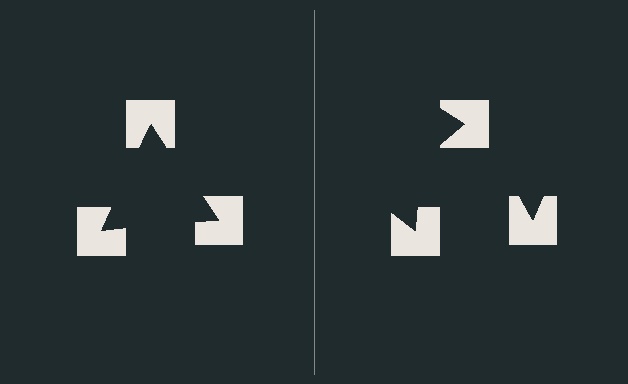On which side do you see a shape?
An illusory triangle appears on the left side. On the right side the wedge cuts are rotated, so no coherent shape forms.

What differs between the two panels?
The notched squares are positioned identically on both sides; only the wedge orientations differ. On the left they align to a triangle; on the right they are misaligned.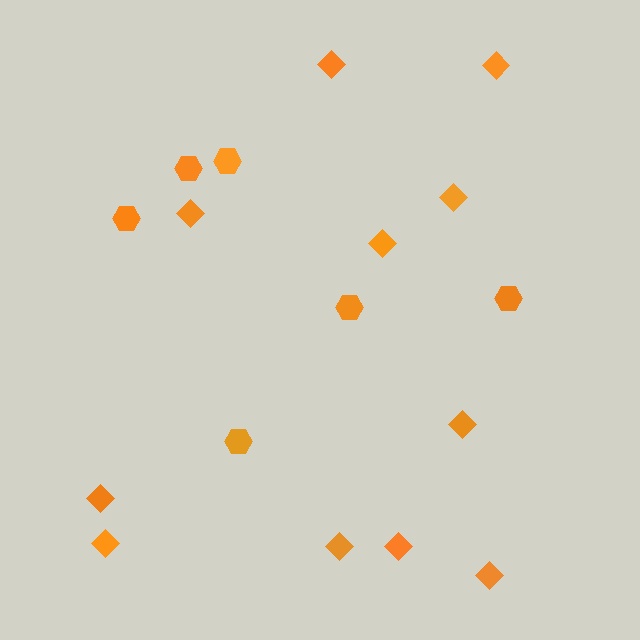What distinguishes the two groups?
There are 2 groups: one group of diamonds (11) and one group of hexagons (6).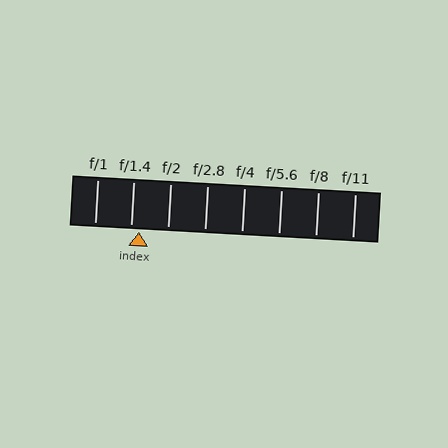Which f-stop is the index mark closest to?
The index mark is closest to f/1.4.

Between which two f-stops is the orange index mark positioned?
The index mark is between f/1.4 and f/2.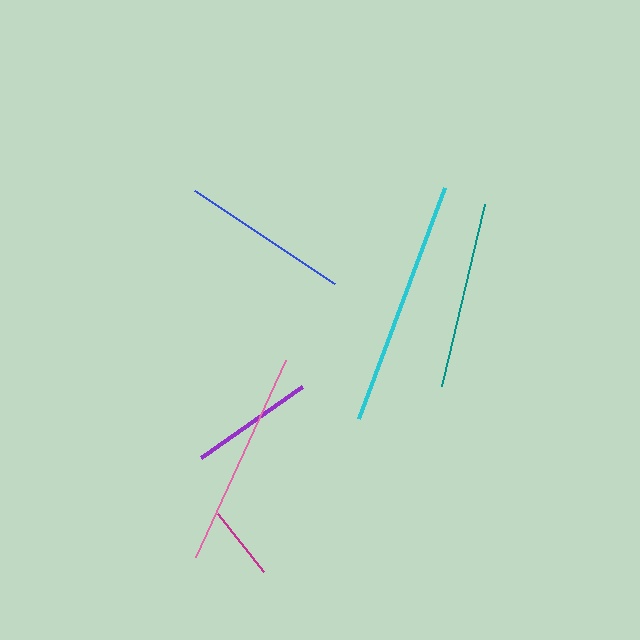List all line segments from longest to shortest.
From longest to shortest: cyan, pink, teal, blue, purple, magenta.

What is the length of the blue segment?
The blue segment is approximately 167 pixels long.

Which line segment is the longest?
The cyan line is the longest at approximately 246 pixels.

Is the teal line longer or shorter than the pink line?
The pink line is longer than the teal line.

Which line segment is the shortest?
The magenta line is the shortest at approximately 75 pixels.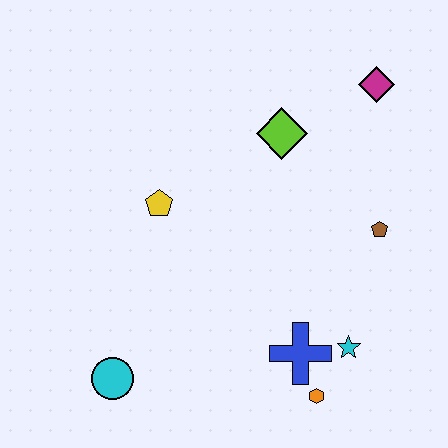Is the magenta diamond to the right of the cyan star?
Yes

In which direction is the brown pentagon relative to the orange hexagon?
The brown pentagon is above the orange hexagon.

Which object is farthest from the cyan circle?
The magenta diamond is farthest from the cyan circle.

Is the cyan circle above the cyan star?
No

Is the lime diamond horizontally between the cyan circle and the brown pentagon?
Yes